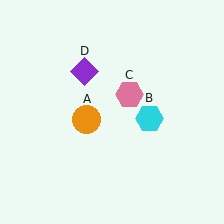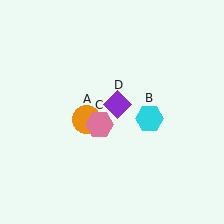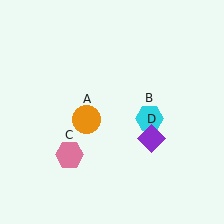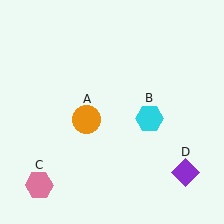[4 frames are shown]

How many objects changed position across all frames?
2 objects changed position: pink hexagon (object C), purple diamond (object D).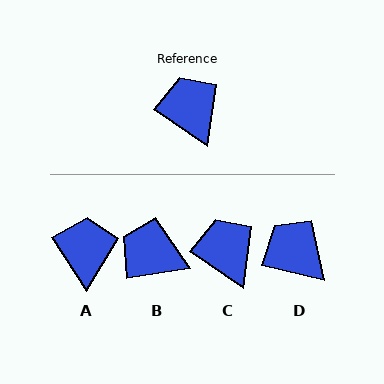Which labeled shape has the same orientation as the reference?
C.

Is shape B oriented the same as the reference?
No, it is off by about 43 degrees.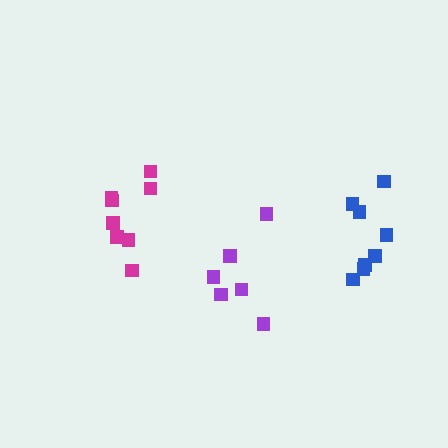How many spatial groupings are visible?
There are 3 spatial groupings.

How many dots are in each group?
Group 1: 8 dots, Group 2: 8 dots, Group 3: 6 dots (22 total).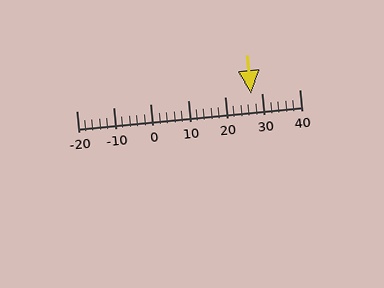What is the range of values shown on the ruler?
The ruler shows values from -20 to 40.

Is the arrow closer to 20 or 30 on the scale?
The arrow is closer to 30.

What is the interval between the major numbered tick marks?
The major tick marks are spaced 10 units apart.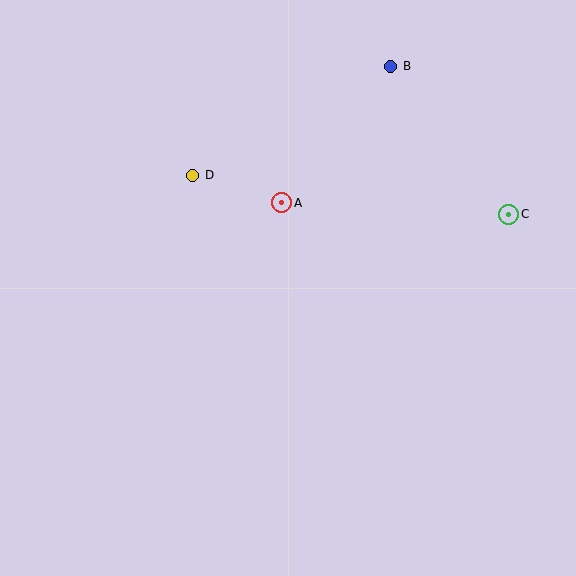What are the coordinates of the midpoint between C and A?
The midpoint between C and A is at (395, 209).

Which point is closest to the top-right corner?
Point B is closest to the top-right corner.